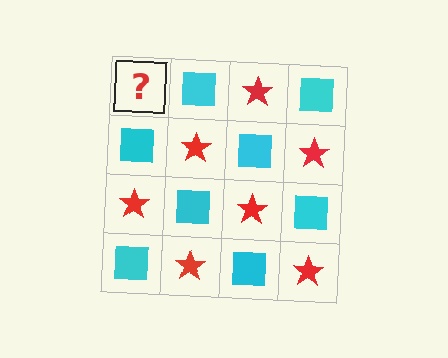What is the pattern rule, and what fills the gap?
The rule is that it alternates red star and cyan square in a checkerboard pattern. The gap should be filled with a red star.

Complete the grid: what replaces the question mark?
The question mark should be replaced with a red star.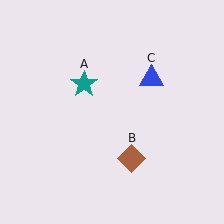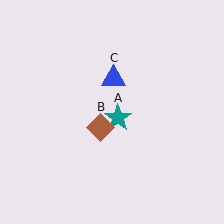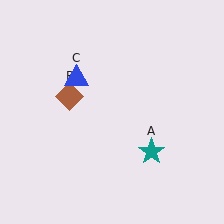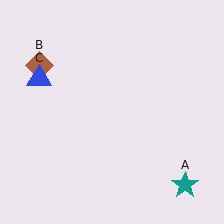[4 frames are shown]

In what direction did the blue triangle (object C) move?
The blue triangle (object C) moved left.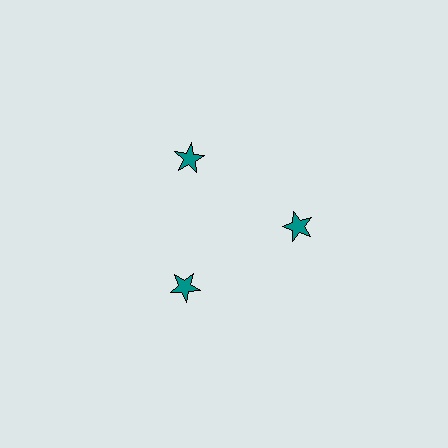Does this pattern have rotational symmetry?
Yes, this pattern has 3-fold rotational symmetry. It looks the same after rotating 120 degrees around the center.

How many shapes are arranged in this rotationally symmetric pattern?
There are 3 shapes, arranged in 3 groups of 1.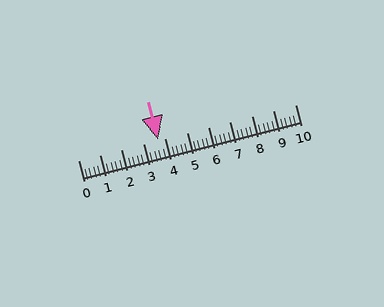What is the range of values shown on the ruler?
The ruler shows values from 0 to 10.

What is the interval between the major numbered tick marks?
The major tick marks are spaced 1 units apart.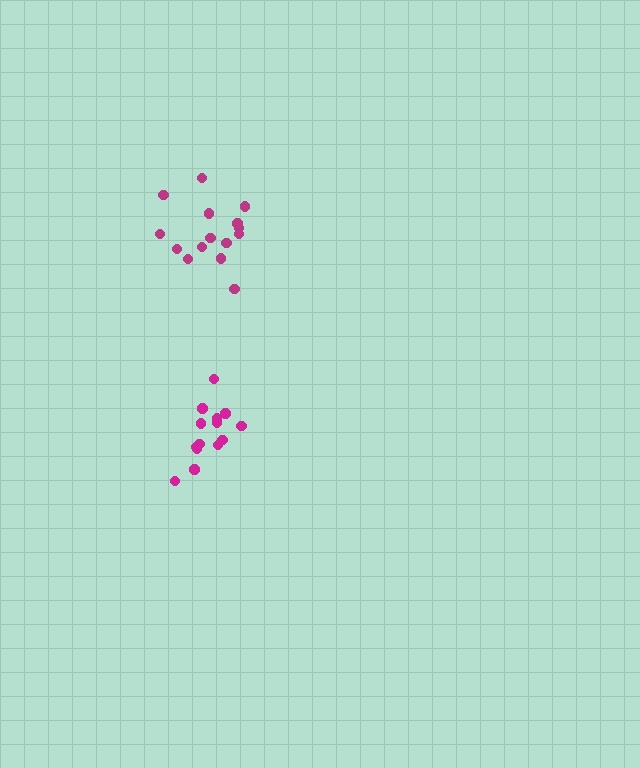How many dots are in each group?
Group 1: 15 dots, Group 2: 14 dots (29 total).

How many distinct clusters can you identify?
There are 2 distinct clusters.